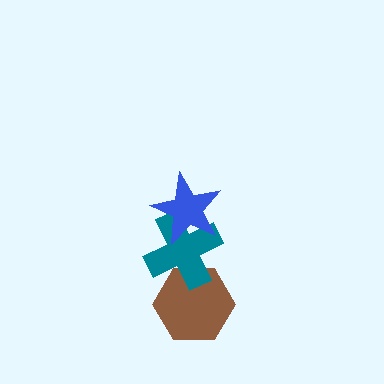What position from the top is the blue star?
The blue star is 1st from the top.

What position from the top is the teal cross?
The teal cross is 2nd from the top.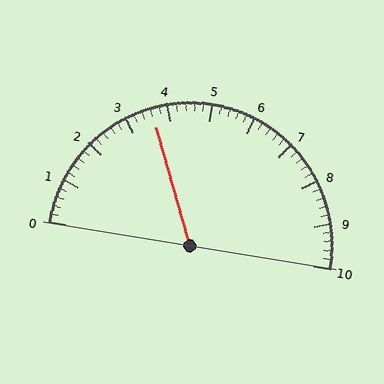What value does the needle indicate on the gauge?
The needle indicates approximately 3.6.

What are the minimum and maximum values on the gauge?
The gauge ranges from 0 to 10.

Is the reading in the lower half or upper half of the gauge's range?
The reading is in the lower half of the range (0 to 10).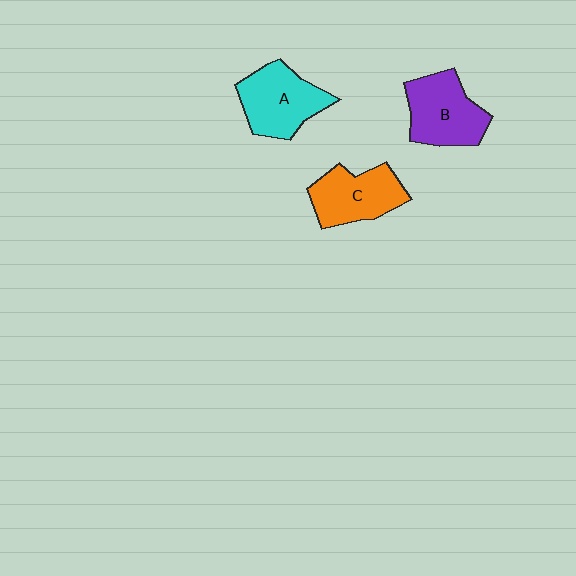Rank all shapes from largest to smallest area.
From largest to smallest: A (cyan), B (purple), C (orange).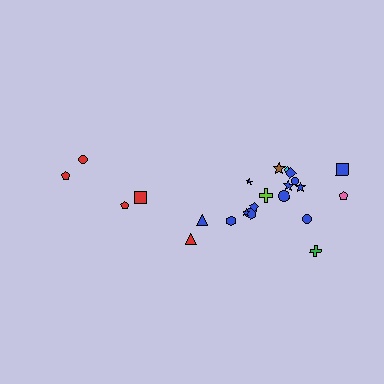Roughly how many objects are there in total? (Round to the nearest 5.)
Roughly 25 objects in total.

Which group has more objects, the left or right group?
The right group.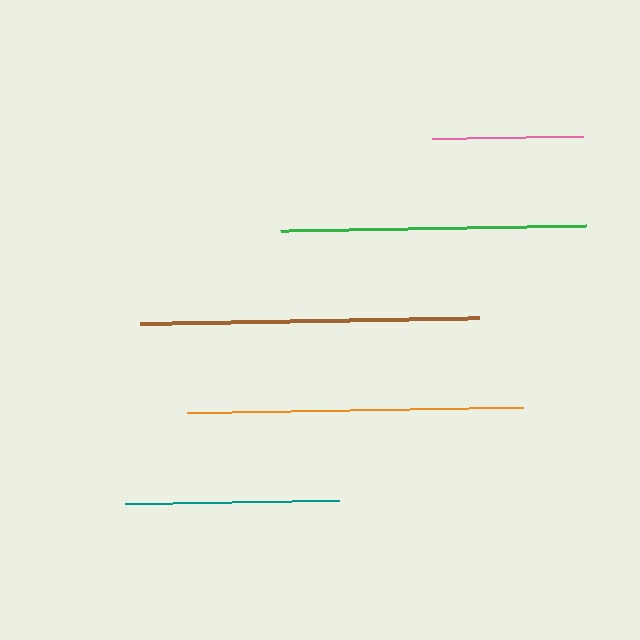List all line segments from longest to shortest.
From longest to shortest: brown, orange, green, teal, pink.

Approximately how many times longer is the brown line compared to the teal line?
The brown line is approximately 1.6 times the length of the teal line.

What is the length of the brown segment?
The brown segment is approximately 340 pixels long.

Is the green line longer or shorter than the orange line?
The orange line is longer than the green line.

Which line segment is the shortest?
The pink line is the shortest at approximately 151 pixels.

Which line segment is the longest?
The brown line is the longest at approximately 340 pixels.